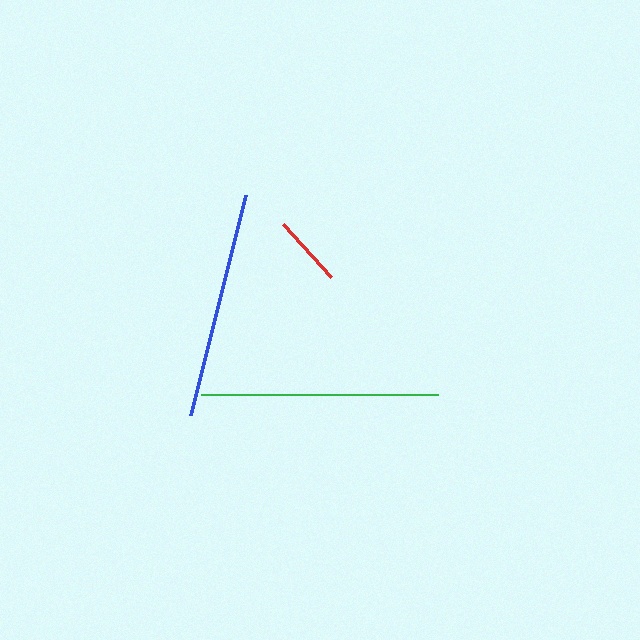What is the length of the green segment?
The green segment is approximately 236 pixels long.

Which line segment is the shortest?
The red line is the shortest at approximately 71 pixels.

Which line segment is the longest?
The green line is the longest at approximately 236 pixels.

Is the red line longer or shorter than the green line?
The green line is longer than the red line.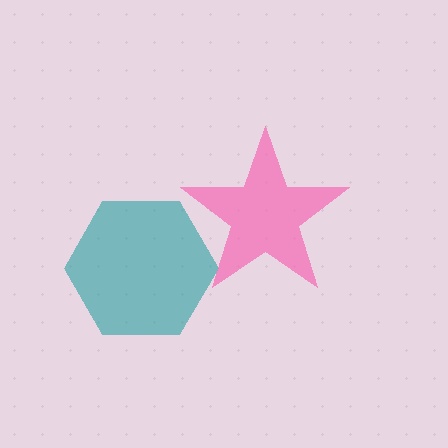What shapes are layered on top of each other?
The layered shapes are: a teal hexagon, a pink star.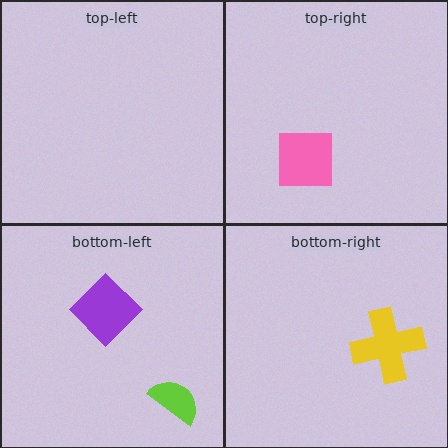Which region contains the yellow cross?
The bottom-right region.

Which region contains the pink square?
The top-right region.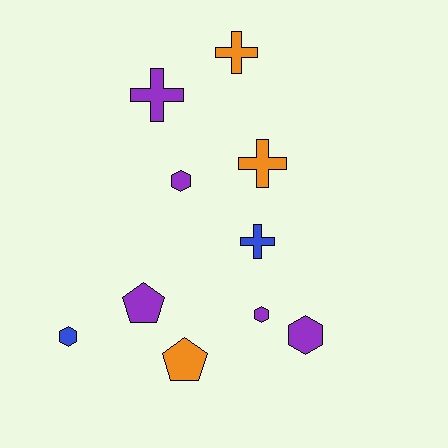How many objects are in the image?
There are 10 objects.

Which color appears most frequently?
Purple, with 5 objects.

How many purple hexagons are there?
There are 3 purple hexagons.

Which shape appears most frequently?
Cross, with 4 objects.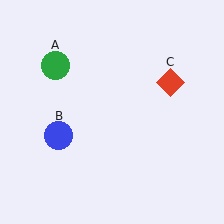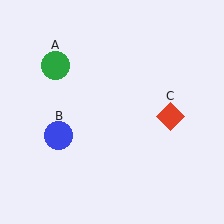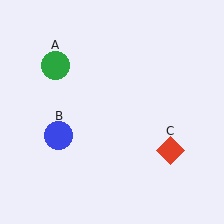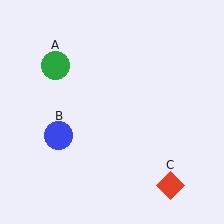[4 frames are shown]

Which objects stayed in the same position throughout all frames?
Green circle (object A) and blue circle (object B) remained stationary.